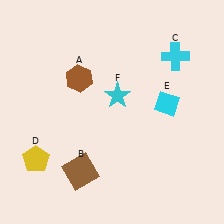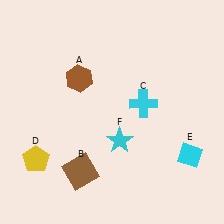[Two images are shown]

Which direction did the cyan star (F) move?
The cyan star (F) moved down.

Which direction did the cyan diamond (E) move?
The cyan diamond (E) moved down.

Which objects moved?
The objects that moved are: the cyan cross (C), the cyan diamond (E), the cyan star (F).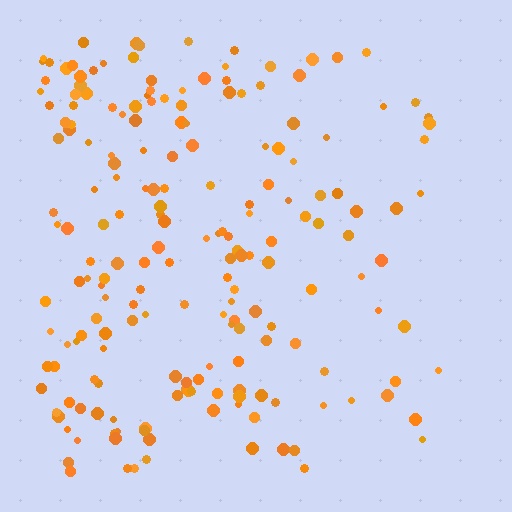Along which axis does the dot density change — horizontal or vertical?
Horizontal.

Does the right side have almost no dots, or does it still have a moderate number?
Still a moderate number, just noticeably fewer than the left.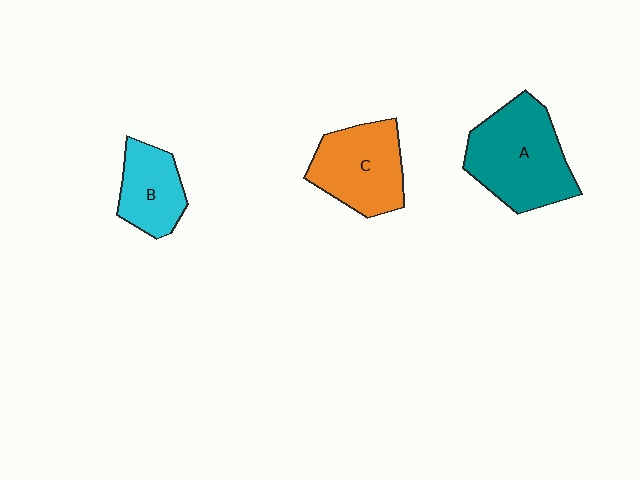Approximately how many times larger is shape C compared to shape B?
Approximately 1.4 times.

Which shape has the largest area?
Shape A (teal).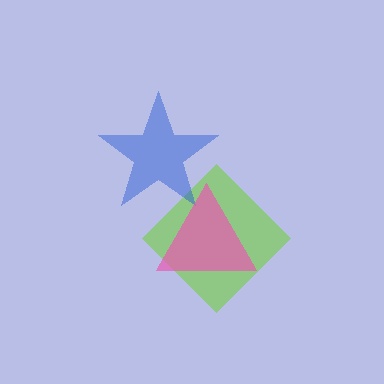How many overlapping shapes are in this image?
There are 3 overlapping shapes in the image.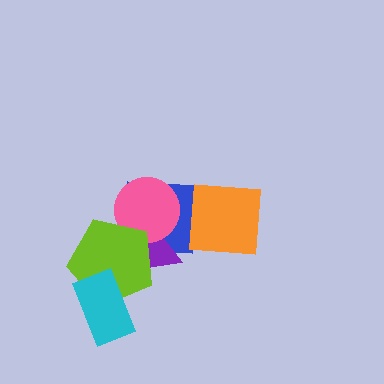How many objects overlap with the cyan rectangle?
1 object overlaps with the cyan rectangle.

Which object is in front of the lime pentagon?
The cyan rectangle is in front of the lime pentagon.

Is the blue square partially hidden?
Yes, it is partially covered by another shape.